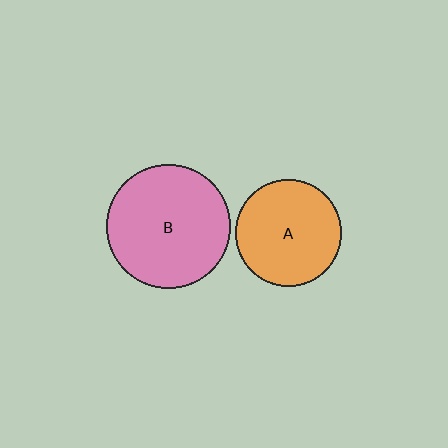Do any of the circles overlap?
No, none of the circles overlap.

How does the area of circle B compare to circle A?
Approximately 1.4 times.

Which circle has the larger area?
Circle B (pink).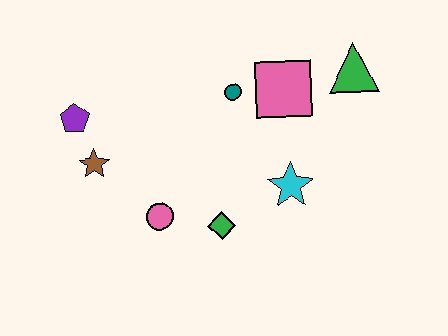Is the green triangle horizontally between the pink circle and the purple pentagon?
No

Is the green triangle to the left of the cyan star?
No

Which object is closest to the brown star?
The purple pentagon is closest to the brown star.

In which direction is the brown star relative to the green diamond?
The brown star is to the left of the green diamond.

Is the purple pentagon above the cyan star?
Yes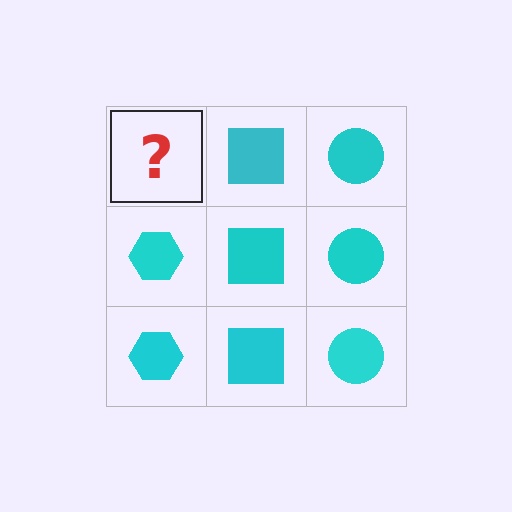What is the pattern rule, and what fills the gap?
The rule is that each column has a consistent shape. The gap should be filled with a cyan hexagon.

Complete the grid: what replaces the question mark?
The question mark should be replaced with a cyan hexagon.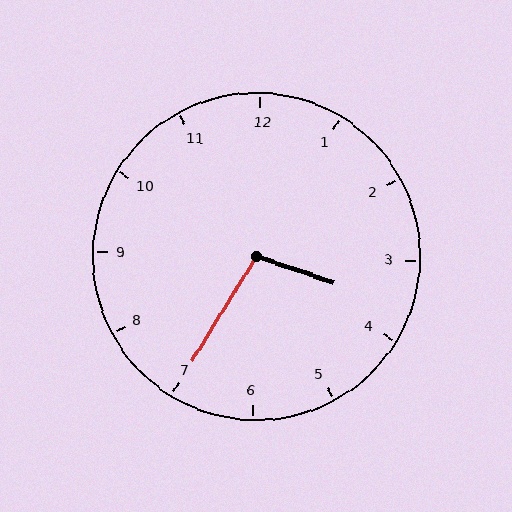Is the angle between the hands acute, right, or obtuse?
It is obtuse.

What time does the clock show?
3:35.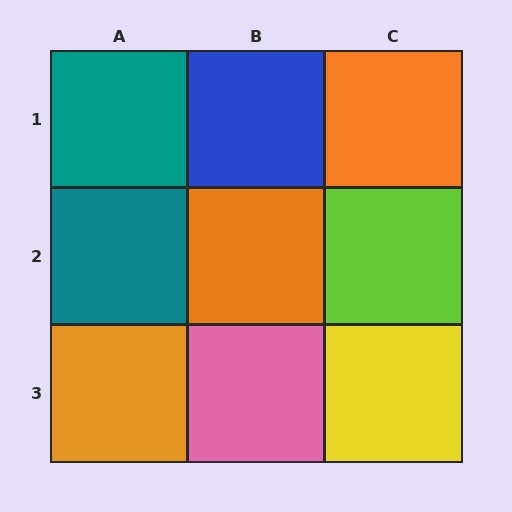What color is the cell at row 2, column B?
Orange.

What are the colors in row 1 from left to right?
Teal, blue, orange.